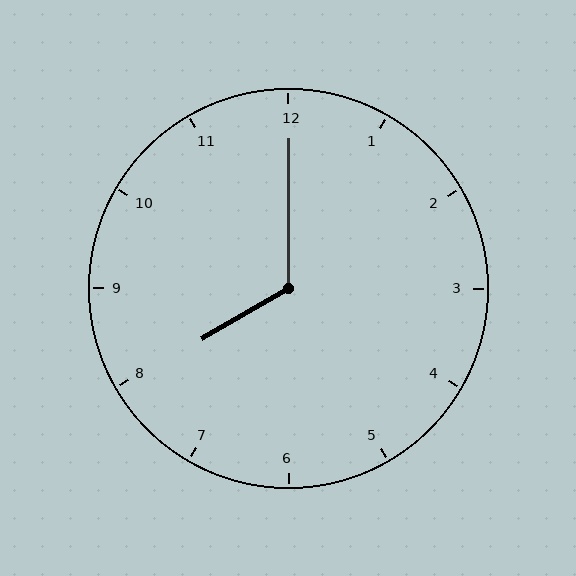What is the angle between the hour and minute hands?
Approximately 120 degrees.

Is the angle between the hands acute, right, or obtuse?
It is obtuse.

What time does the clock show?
8:00.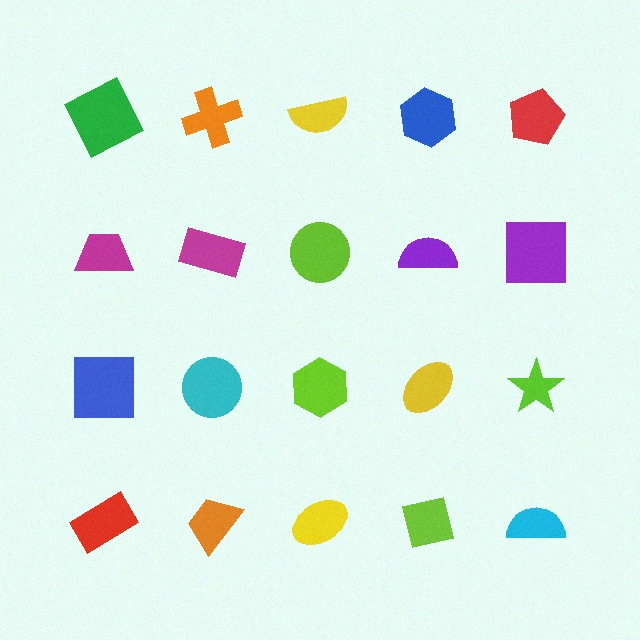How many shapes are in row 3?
5 shapes.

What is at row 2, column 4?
A purple semicircle.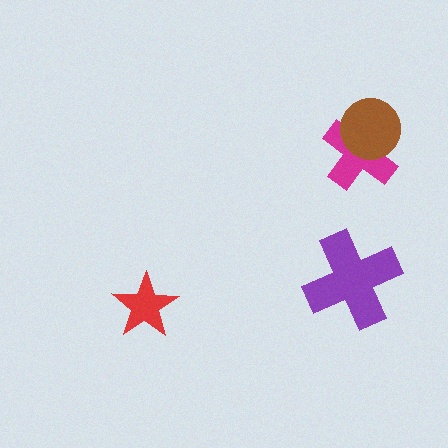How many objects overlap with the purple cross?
0 objects overlap with the purple cross.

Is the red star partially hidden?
No, no other shape covers it.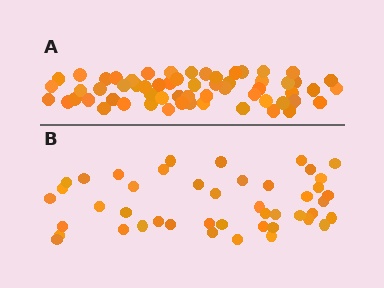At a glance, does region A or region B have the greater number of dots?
Region A (the top region) has more dots.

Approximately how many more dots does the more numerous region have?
Region A has approximately 15 more dots than region B.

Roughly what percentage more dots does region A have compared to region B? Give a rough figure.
About 35% more.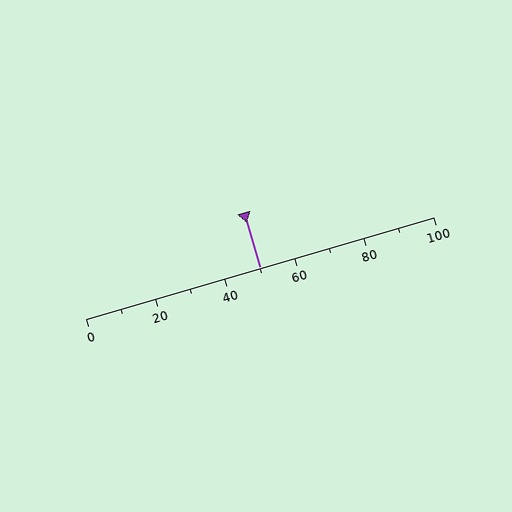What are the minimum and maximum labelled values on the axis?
The axis runs from 0 to 100.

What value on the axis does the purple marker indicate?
The marker indicates approximately 50.